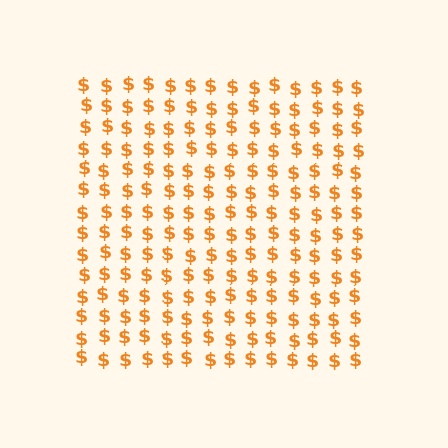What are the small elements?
The small elements are dollar signs.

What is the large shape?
The large shape is a square.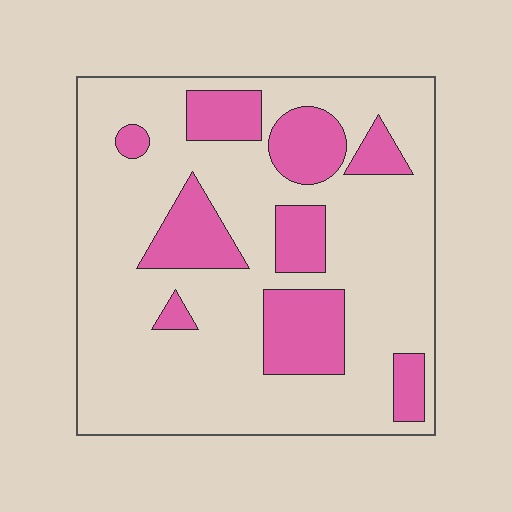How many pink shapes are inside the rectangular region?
9.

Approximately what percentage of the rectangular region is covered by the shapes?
Approximately 25%.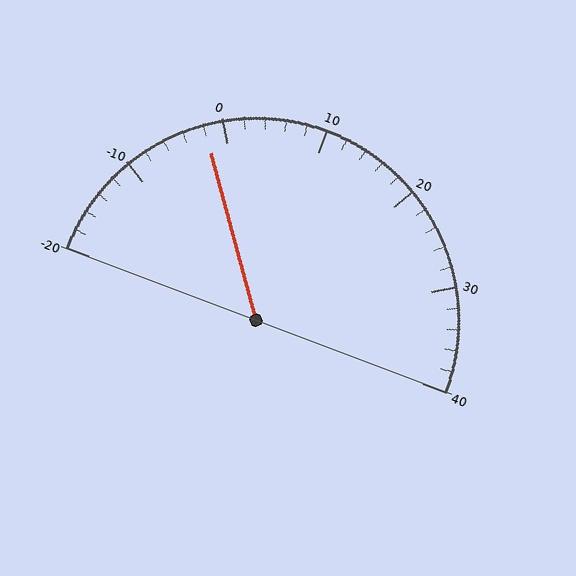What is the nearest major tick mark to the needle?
The nearest major tick mark is 0.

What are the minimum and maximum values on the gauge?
The gauge ranges from -20 to 40.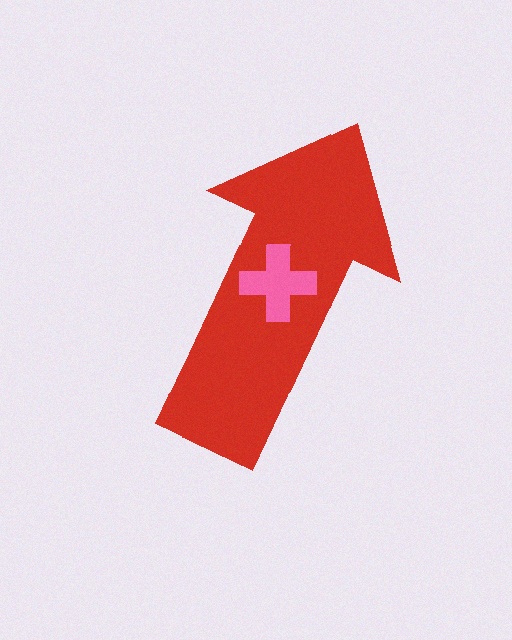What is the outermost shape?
The red arrow.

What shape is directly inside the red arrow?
The pink cross.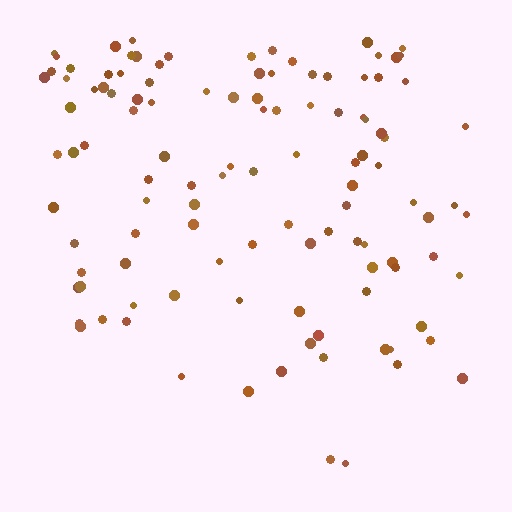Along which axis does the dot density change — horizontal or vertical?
Vertical.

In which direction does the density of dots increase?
From bottom to top, with the top side densest.